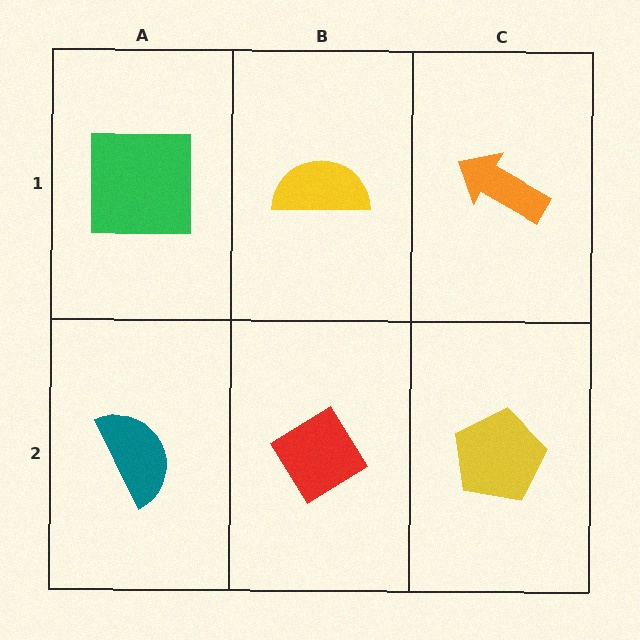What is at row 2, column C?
A yellow pentagon.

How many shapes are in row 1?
3 shapes.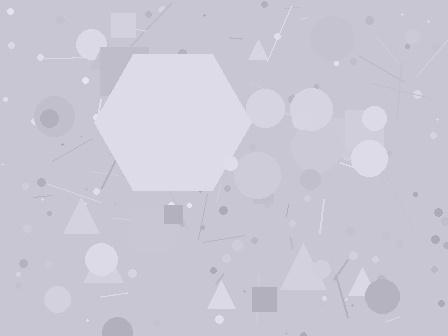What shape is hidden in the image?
A hexagon is hidden in the image.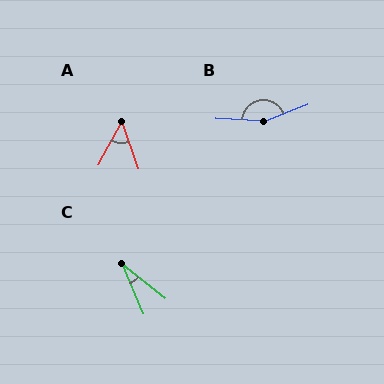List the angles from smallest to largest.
C (28°), A (48°), B (155°).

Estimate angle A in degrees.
Approximately 48 degrees.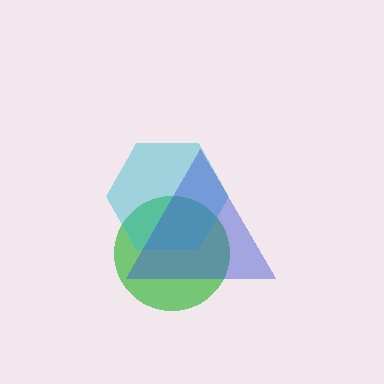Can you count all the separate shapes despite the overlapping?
Yes, there are 3 separate shapes.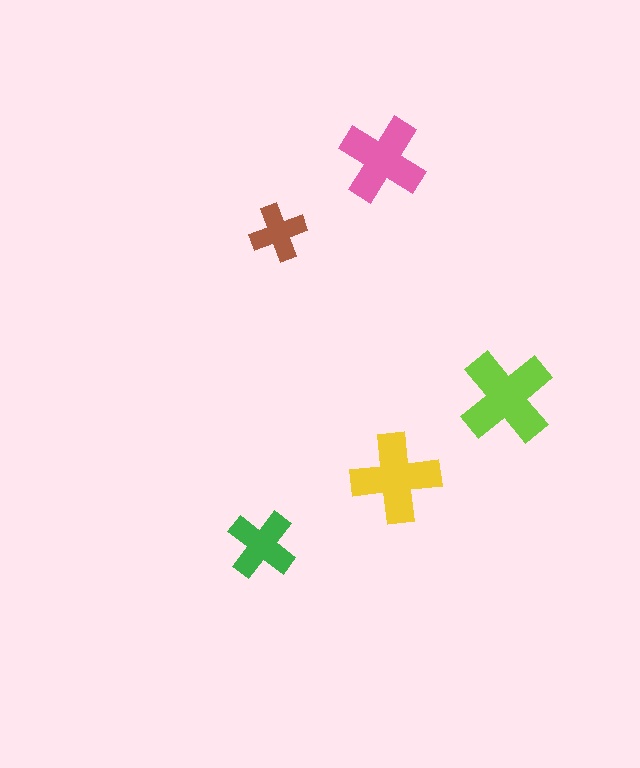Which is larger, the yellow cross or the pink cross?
The yellow one.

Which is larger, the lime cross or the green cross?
The lime one.